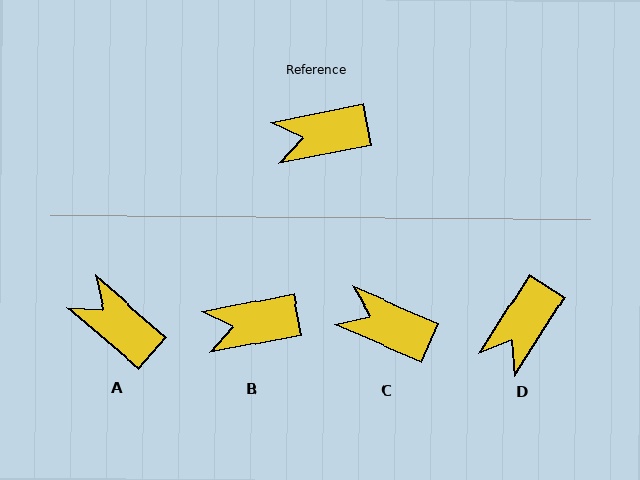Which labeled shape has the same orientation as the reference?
B.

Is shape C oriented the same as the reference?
No, it is off by about 34 degrees.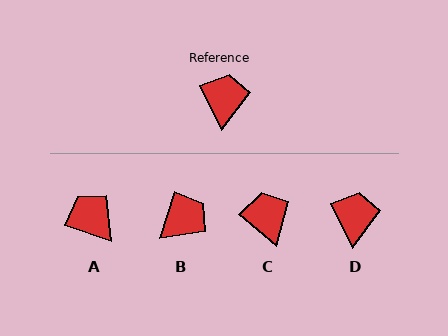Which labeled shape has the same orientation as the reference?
D.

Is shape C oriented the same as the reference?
No, it is off by about 23 degrees.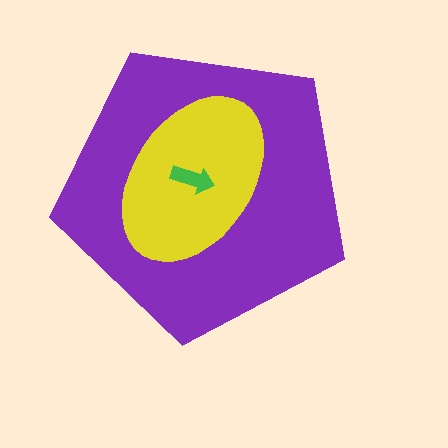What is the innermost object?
The green arrow.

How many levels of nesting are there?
3.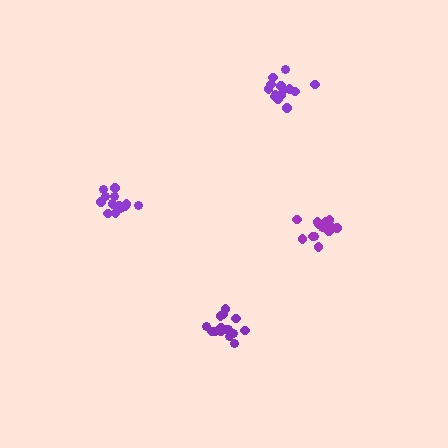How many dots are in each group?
Group 1: 15 dots, Group 2: 13 dots, Group 3: 14 dots, Group 4: 14 dots (56 total).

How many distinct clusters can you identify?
There are 4 distinct clusters.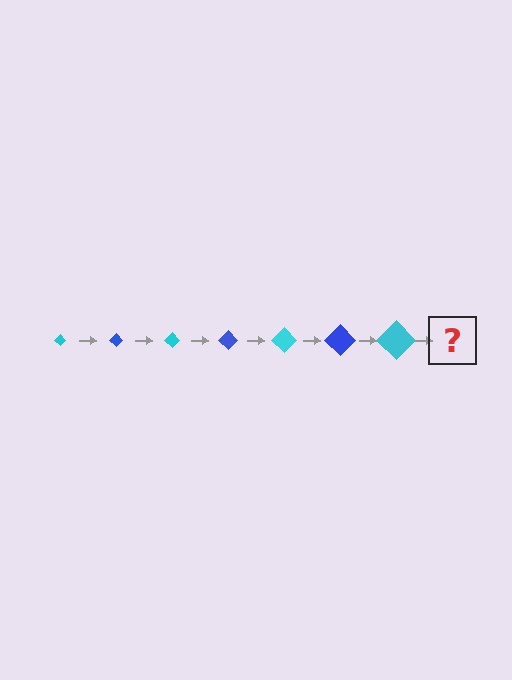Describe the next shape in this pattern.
It should be a blue diamond, larger than the previous one.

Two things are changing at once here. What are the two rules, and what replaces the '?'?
The two rules are that the diamond grows larger each step and the color cycles through cyan and blue. The '?' should be a blue diamond, larger than the previous one.